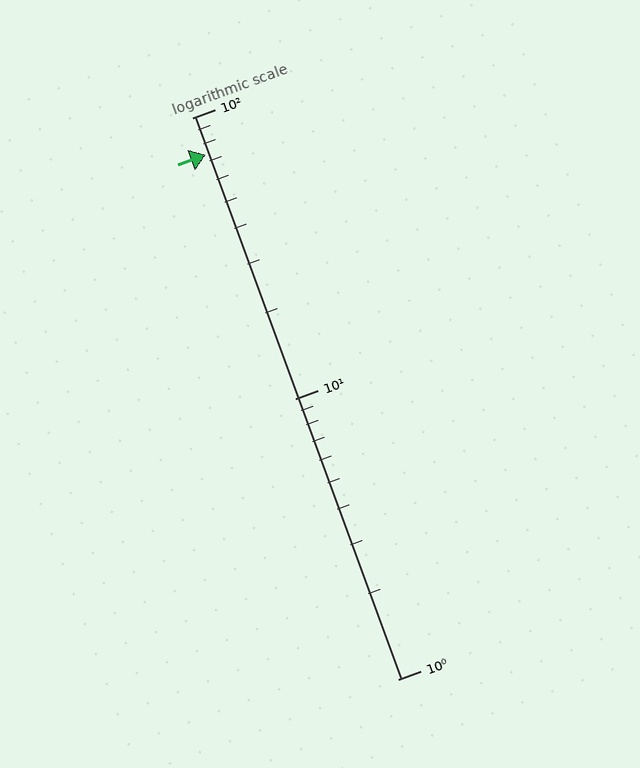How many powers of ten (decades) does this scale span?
The scale spans 2 decades, from 1 to 100.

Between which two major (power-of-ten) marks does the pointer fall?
The pointer is between 10 and 100.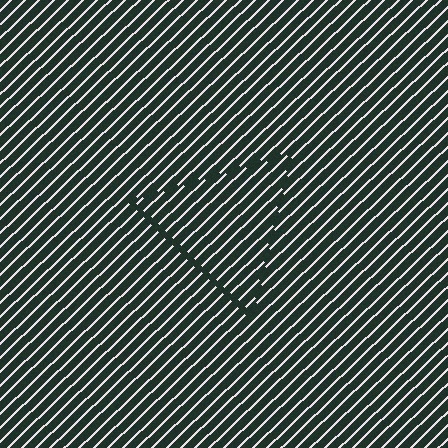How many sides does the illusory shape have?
3 sides — the line-ends trace a triangle.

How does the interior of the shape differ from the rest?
The interior of the shape contains the same grating, shifted by half a period — the contour is defined by the phase discontinuity where line-ends from the inner and outer gratings abut.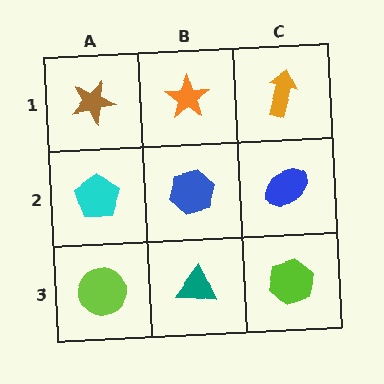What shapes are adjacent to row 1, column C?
A blue ellipse (row 2, column C), an orange star (row 1, column B).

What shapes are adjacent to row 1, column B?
A blue hexagon (row 2, column B), a brown star (row 1, column A), an orange arrow (row 1, column C).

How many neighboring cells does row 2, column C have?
3.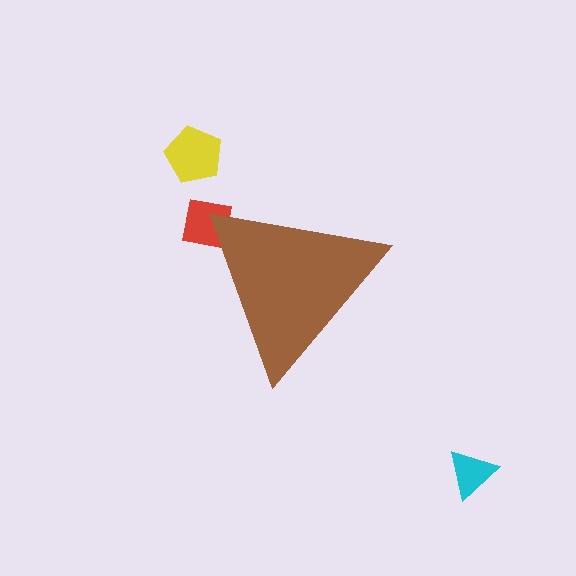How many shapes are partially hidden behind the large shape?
1 shape is partially hidden.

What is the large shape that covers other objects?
A brown triangle.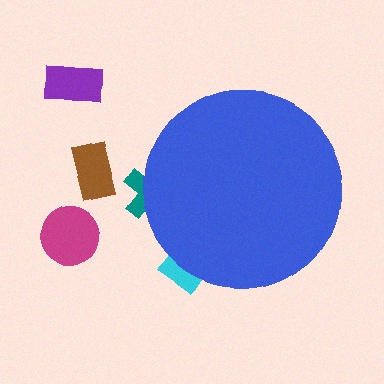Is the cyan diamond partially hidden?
Yes, the cyan diamond is partially hidden behind the blue circle.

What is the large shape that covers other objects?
A blue circle.